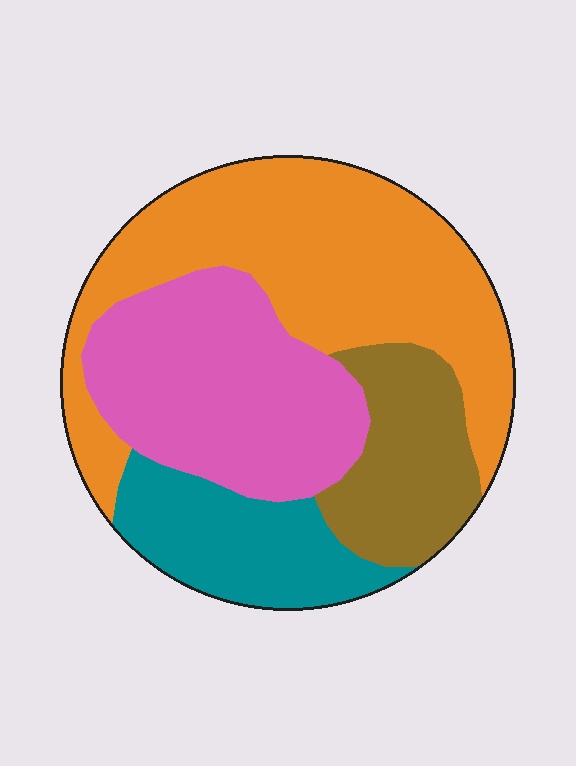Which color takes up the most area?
Orange, at roughly 40%.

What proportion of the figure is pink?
Pink covers 28% of the figure.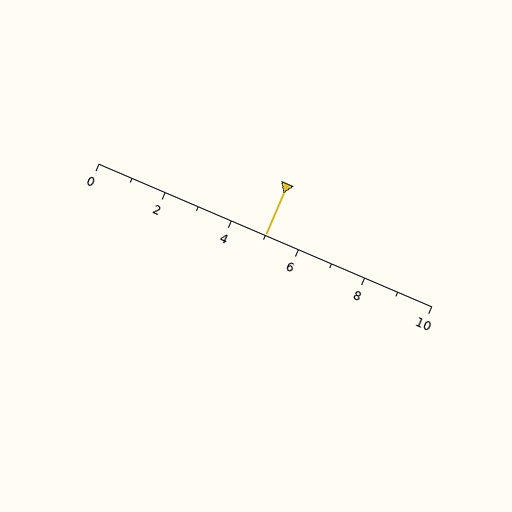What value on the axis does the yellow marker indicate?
The marker indicates approximately 5.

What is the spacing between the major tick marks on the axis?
The major ticks are spaced 2 apart.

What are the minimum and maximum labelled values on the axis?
The axis runs from 0 to 10.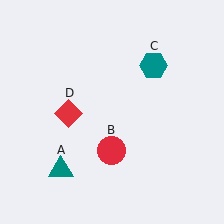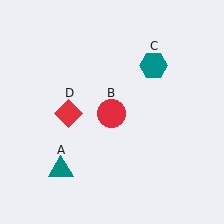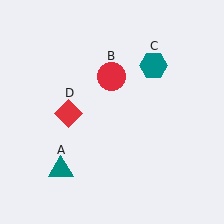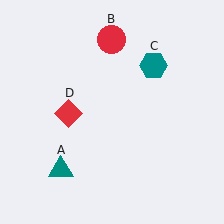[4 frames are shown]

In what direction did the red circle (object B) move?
The red circle (object B) moved up.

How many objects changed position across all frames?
1 object changed position: red circle (object B).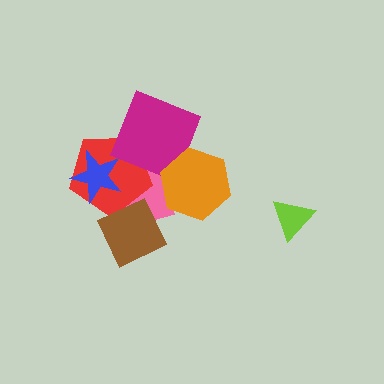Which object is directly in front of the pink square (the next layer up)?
The red pentagon is directly in front of the pink square.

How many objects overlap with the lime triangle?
0 objects overlap with the lime triangle.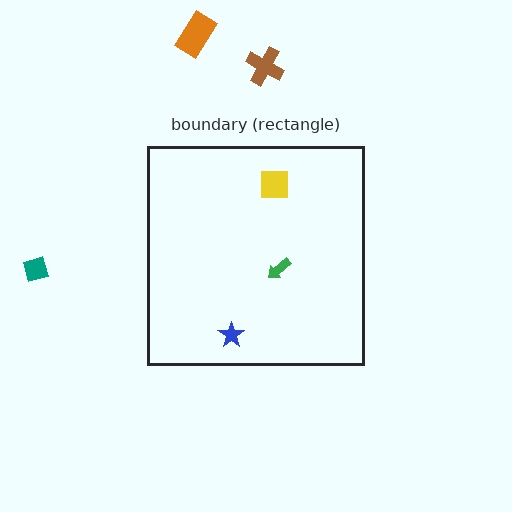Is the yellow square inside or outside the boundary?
Inside.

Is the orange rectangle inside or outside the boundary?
Outside.